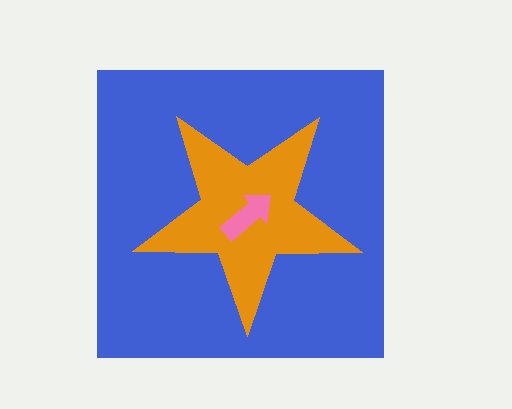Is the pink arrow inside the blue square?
Yes.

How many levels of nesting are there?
3.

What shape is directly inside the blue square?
The orange star.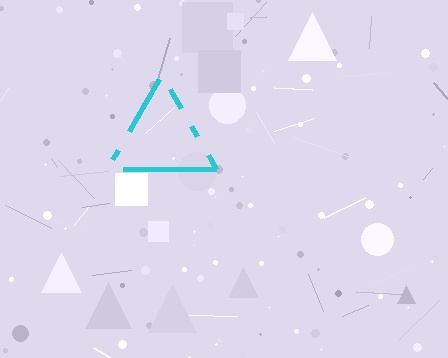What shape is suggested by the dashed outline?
The dashed outline suggests a triangle.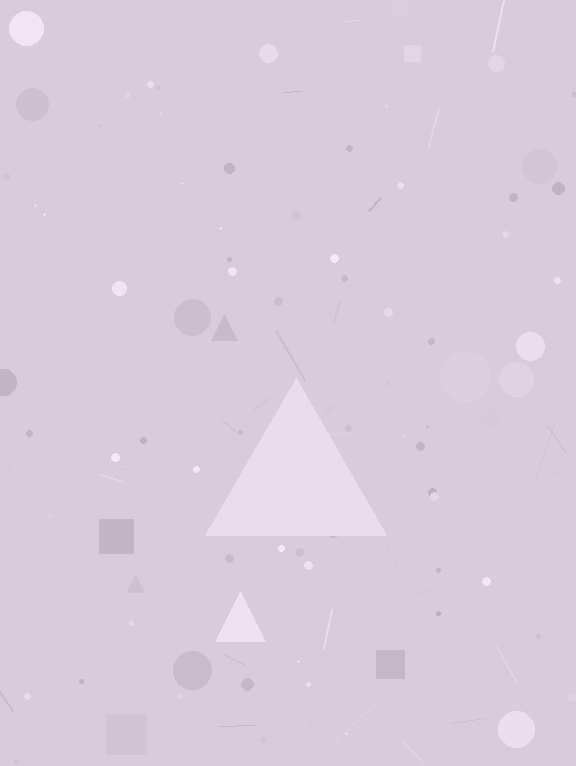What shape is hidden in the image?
A triangle is hidden in the image.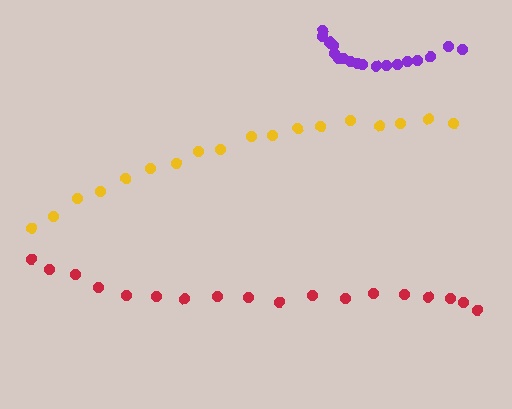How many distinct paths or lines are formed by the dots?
There are 3 distinct paths.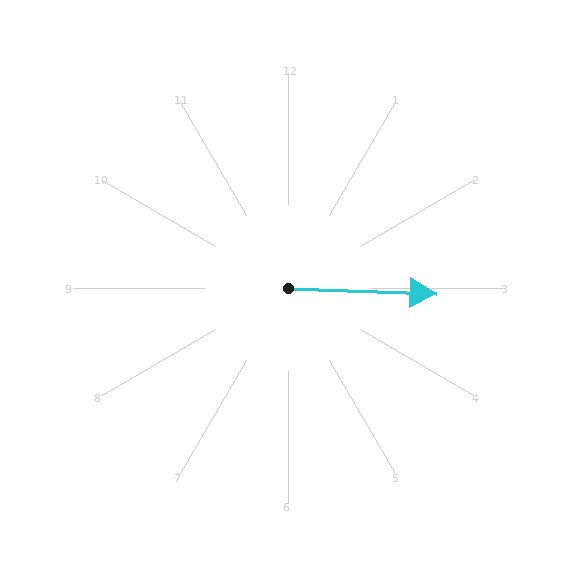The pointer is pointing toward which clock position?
Roughly 3 o'clock.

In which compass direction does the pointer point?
East.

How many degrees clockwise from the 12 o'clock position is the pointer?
Approximately 92 degrees.